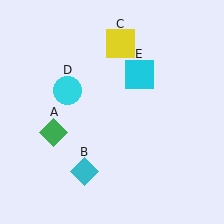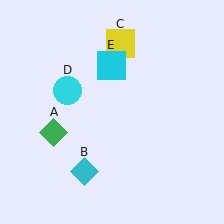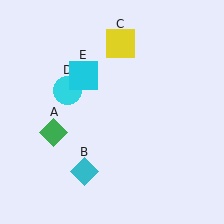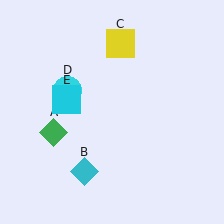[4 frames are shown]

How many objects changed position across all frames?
1 object changed position: cyan square (object E).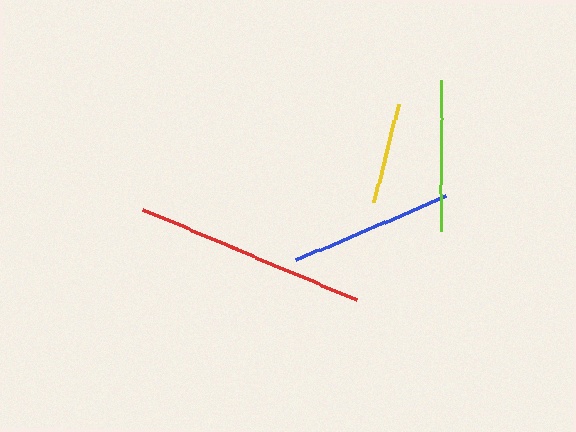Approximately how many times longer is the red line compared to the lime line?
The red line is approximately 1.5 times the length of the lime line.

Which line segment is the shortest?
The yellow line is the shortest at approximately 102 pixels.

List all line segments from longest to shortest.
From longest to shortest: red, blue, lime, yellow.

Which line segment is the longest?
The red line is the longest at approximately 233 pixels.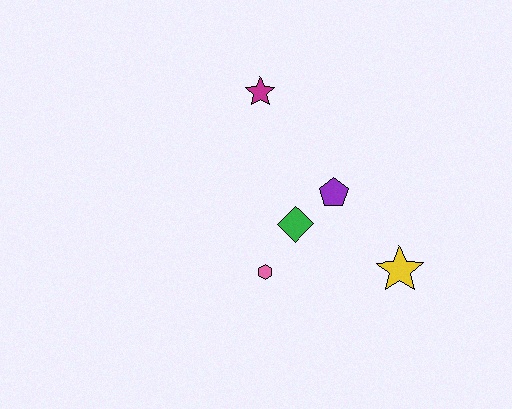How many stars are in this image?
There are 2 stars.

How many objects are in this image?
There are 5 objects.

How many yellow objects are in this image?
There is 1 yellow object.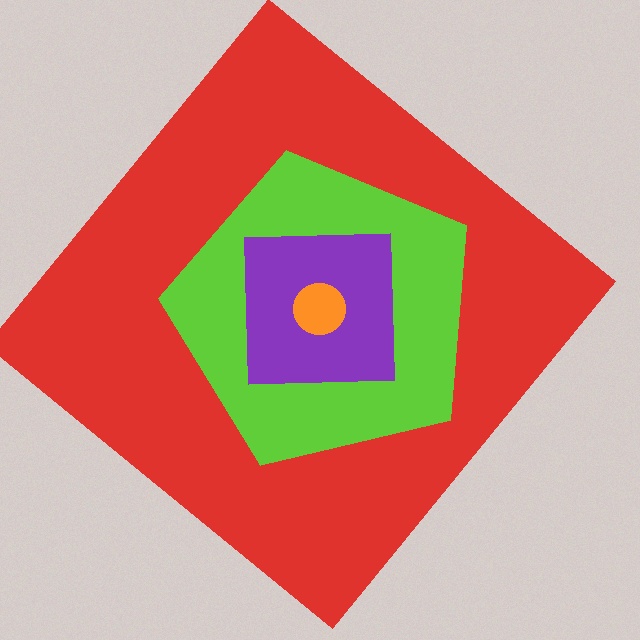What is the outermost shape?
The red diamond.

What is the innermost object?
The orange circle.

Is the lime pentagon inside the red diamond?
Yes.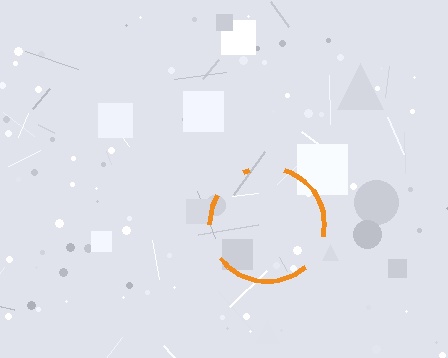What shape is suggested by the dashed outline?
The dashed outline suggests a circle.